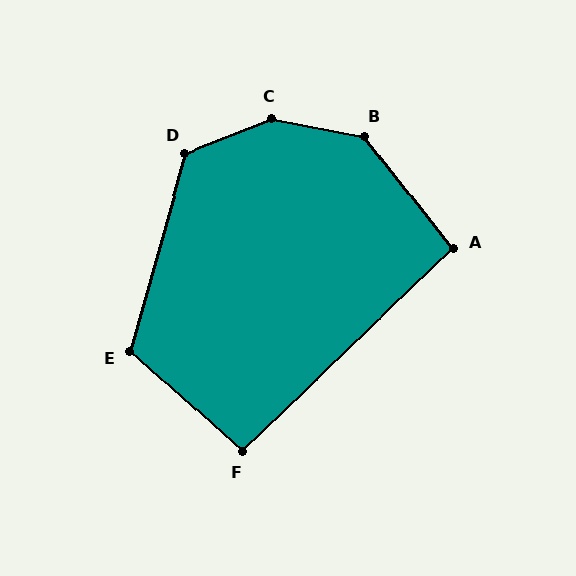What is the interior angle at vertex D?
Approximately 127 degrees (obtuse).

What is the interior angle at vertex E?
Approximately 116 degrees (obtuse).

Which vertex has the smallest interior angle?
F, at approximately 94 degrees.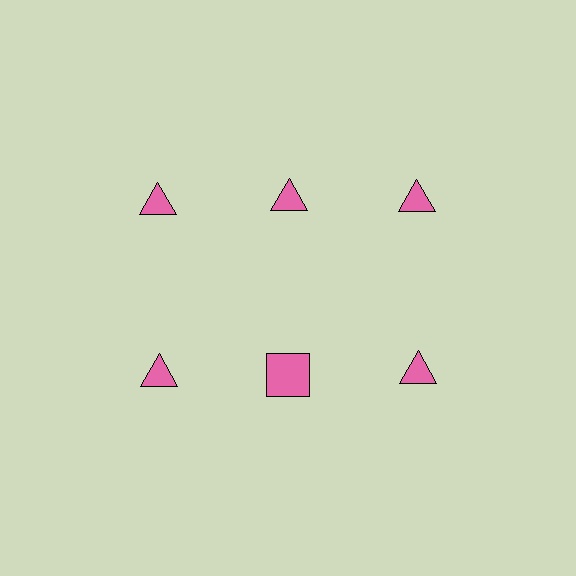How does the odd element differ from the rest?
It has a different shape: square instead of triangle.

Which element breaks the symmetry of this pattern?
The pink square in the second row, second from left column breaks the symmetry. All other shapes are pink triangles.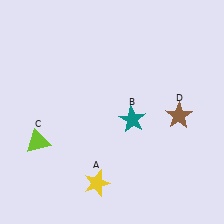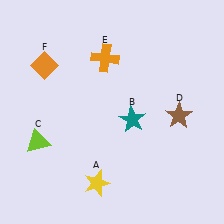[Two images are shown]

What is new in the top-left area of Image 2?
An orange cross (E) was added in the top-left area of Image 2.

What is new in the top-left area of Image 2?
An orange diamond (F) was added in the top-left area of Image 2.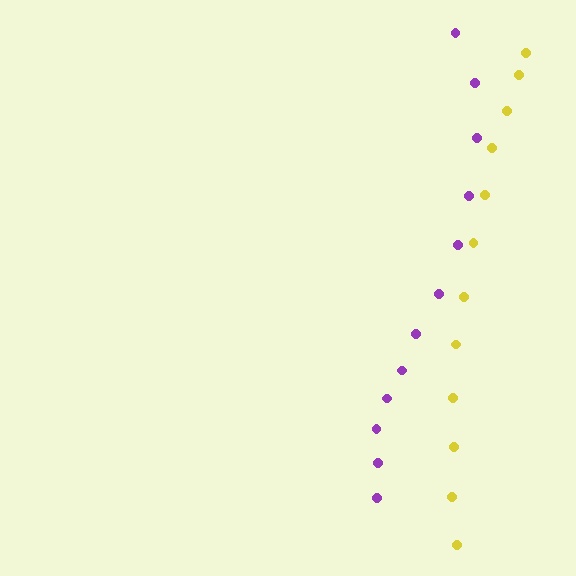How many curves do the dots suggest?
There are 2 distinct paths.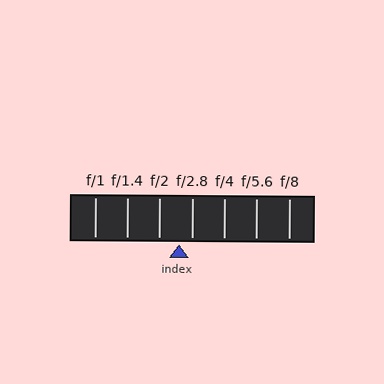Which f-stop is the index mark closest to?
The index mark is closest to f/2.8.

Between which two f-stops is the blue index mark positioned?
The index mark is between f/2 and f/2.8.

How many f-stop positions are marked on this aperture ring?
There are 7 f-stop positions marked.